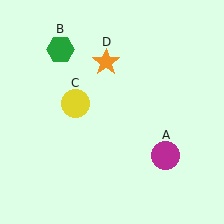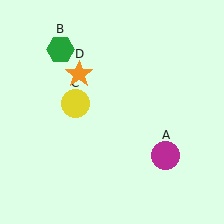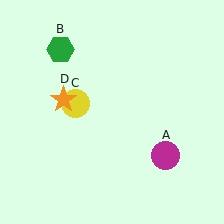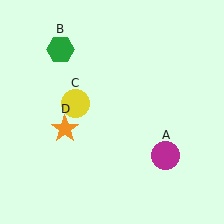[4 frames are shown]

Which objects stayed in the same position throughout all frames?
Magenta circle (object A) and green hexagon (object B) and yellow circle (object C) remained stationary.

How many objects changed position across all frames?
1 object changed position: orange star (object D).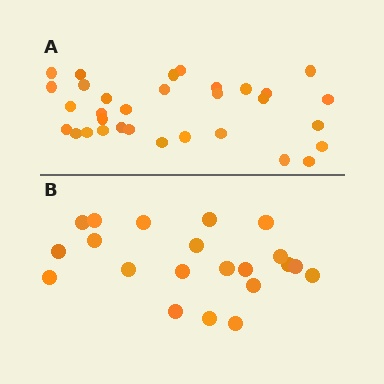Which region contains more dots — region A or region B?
Region A (the top region) has more dots.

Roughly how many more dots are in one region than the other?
Region A has roughly 12 or so more dots than region B.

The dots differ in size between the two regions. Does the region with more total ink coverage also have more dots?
No. Region B has more total ink coverage because its dots are larger, but region A actually contains more individual dots. Total area can be misleading — the number of items is what matters here.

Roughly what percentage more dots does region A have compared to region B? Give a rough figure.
About 50% more.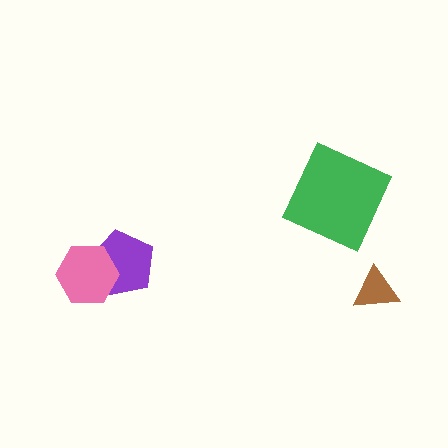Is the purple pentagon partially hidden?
Yes, it is partially covered by another shape.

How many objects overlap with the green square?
0 objects overlap with the green square.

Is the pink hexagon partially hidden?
No, no other shape covers it.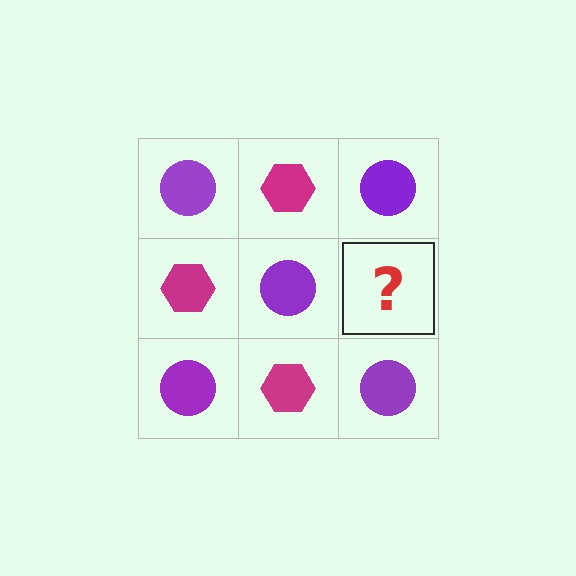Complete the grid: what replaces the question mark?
The question mark should be replaced with a magenta hexagon.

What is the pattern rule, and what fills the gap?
The rule is that it alternates purple circle and magenta hexagon in a checkerboard pattern. The gap should be filled with a magenta hexagon.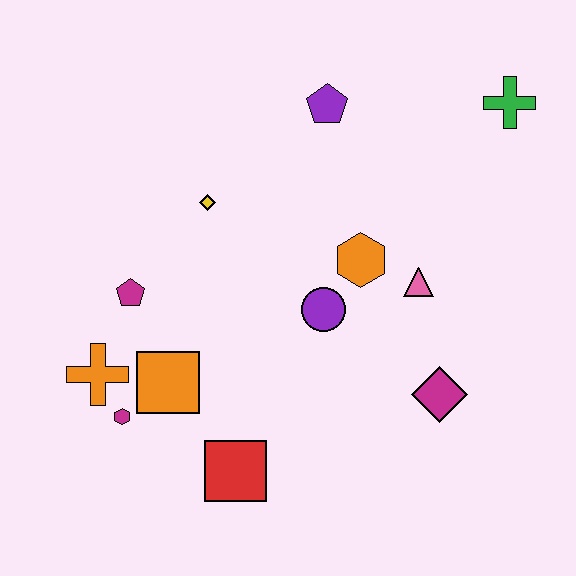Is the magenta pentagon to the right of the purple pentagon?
No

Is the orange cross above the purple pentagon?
No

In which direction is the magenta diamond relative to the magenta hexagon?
The magenta diamond is to the right of the magenta hexagon.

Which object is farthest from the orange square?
The green cross is farthest from the orange square.